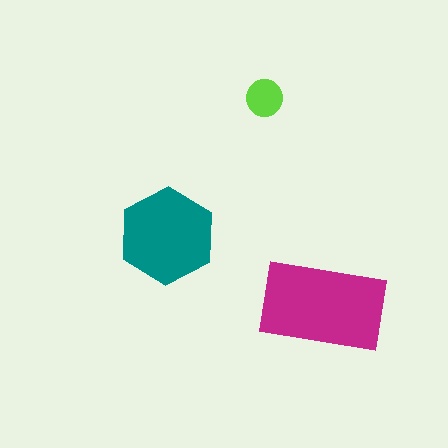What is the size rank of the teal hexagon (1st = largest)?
2nd.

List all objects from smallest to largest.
The lime circle, the teal hexagon, the magenta rectangle.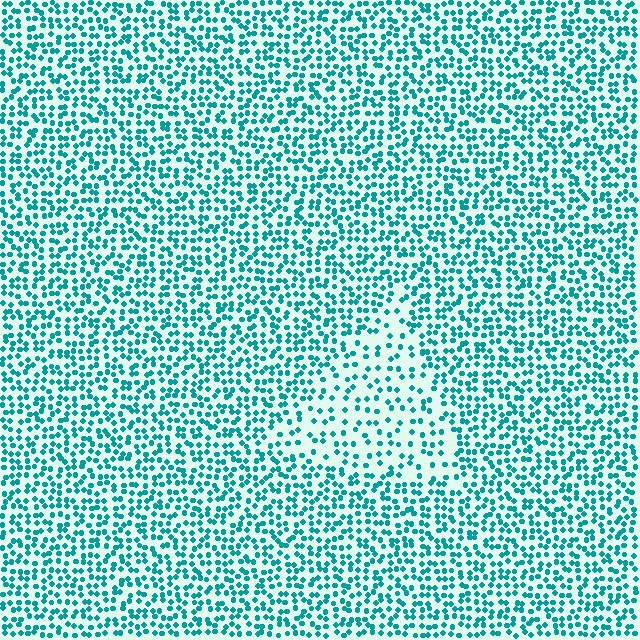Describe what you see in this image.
The image contains small teal elements arranged at two different densities. A triangle-shaped region is visible where the elements are less densely packed than the surrounding area.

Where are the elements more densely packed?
The elements are more densely packed outside the triangle boundary.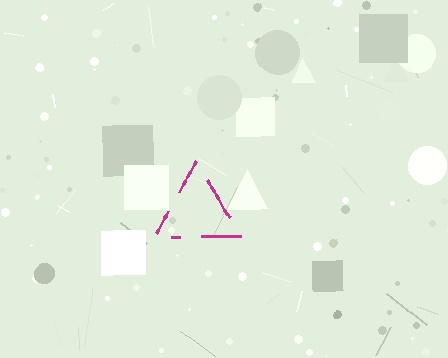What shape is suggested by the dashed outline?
The dashed outline suggests a triangle.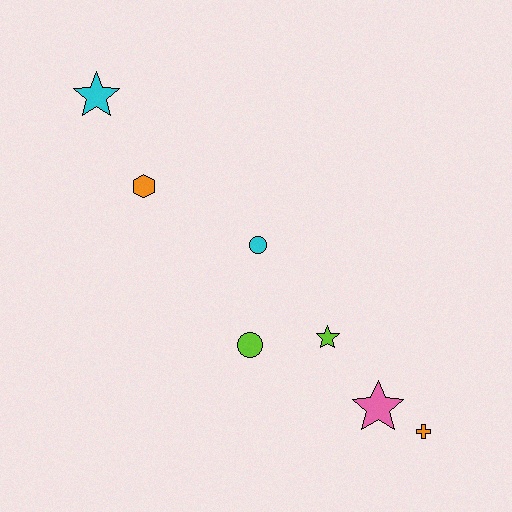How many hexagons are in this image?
There is 1 hexagon.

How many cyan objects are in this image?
There are 2 cyan objects.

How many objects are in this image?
There are 7 objects.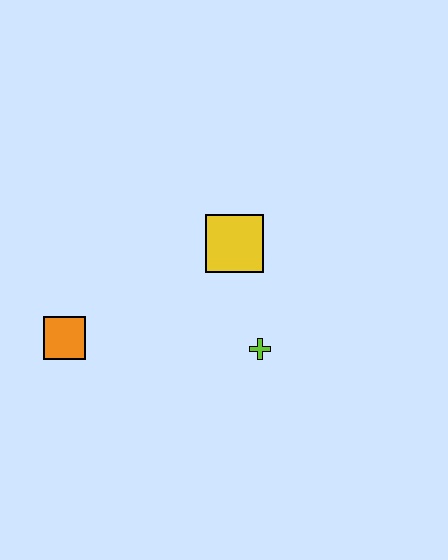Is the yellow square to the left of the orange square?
No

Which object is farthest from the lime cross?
The orange square is farthest from the lime cross.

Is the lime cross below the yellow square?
Yes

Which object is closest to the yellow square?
The lime cross is closest to the yellow square.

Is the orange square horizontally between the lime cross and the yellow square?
No